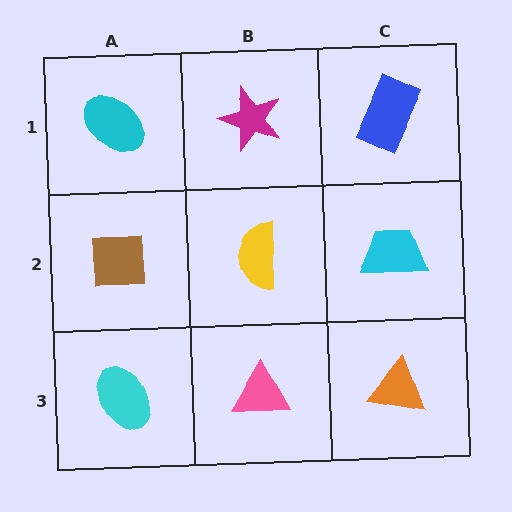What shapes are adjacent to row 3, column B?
A yellow semicircle (row 2, column B), a cyan ellipse (row 3, column A), an orange triangle (row 3, column C).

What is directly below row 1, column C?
A cyan trapezoid.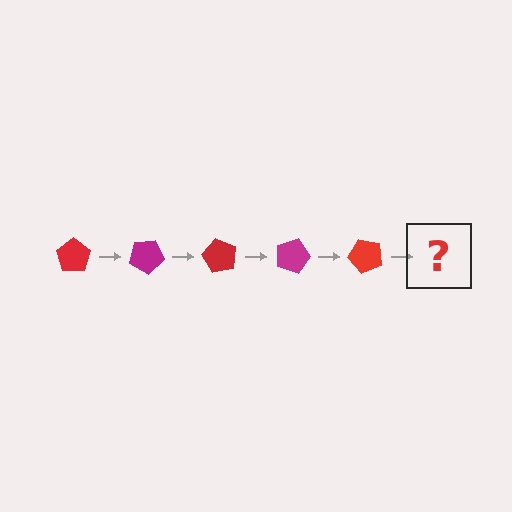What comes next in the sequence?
The next element should be a magenta pentagon, rotated 150 degrees from the start.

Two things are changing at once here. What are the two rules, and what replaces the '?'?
The two rules are that it rotates 30 degrees each step and the color cycles through red and magenta. The '?' should be a magenta pentagon, rotated 150 degrees from the start.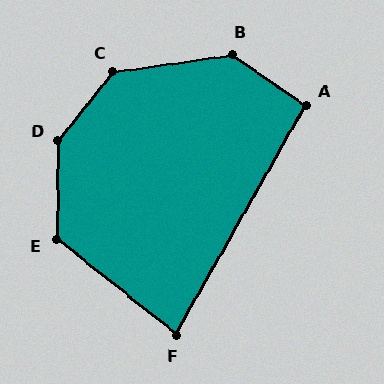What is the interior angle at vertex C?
Approximately 137 degrees (obtuse).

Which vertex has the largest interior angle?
D, at approximately 142 degrees.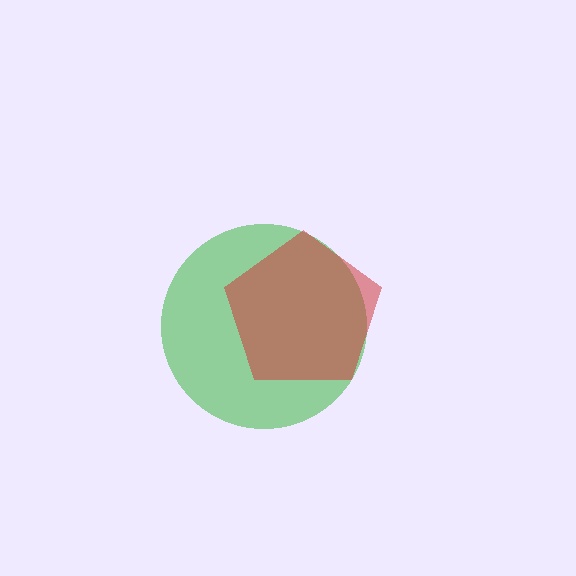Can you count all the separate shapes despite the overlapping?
Yes, there are 2 separate shapes.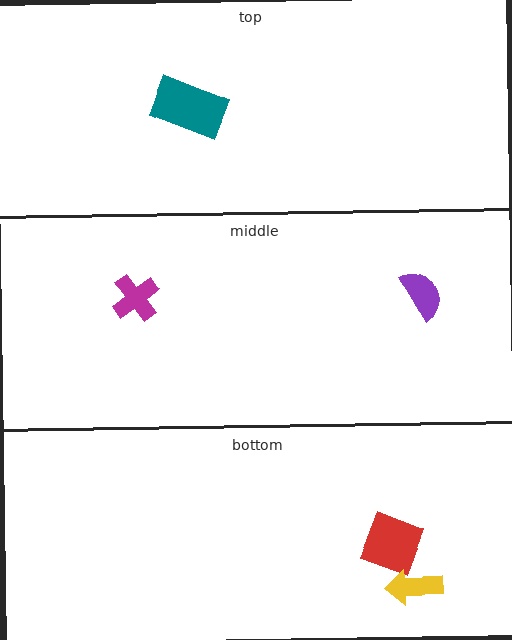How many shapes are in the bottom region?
2.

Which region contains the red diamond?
The bottom region.